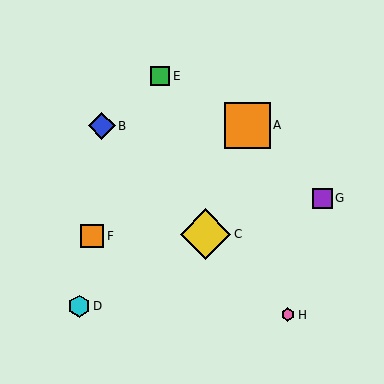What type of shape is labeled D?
Shape D is a cyan hexagon.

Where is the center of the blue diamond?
The center of the blue diamond is at (102, 126).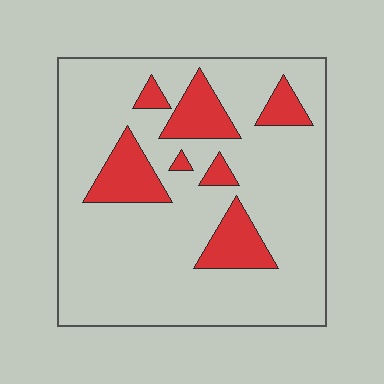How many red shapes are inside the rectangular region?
7.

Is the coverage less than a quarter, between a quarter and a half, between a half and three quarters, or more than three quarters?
Less than a quarter.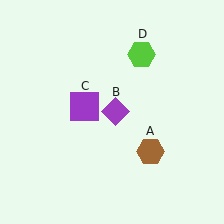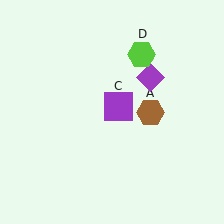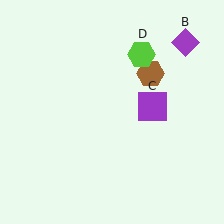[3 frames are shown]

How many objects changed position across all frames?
3 objects changed position: brown hexagon (object A), purple diamond (object B), purple square (object C).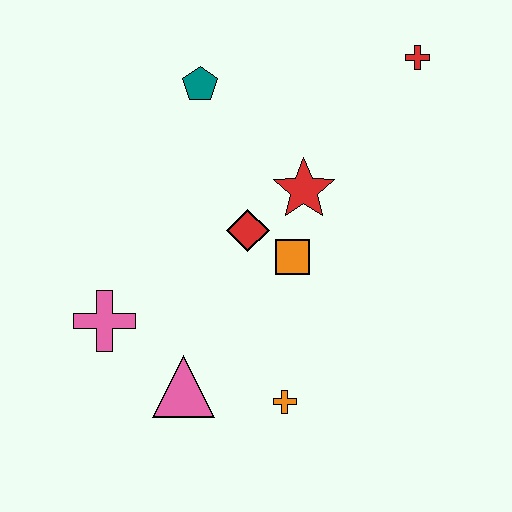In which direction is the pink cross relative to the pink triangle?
The pink cross is to the left of the pink triangle.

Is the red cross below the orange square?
No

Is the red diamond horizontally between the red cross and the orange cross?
No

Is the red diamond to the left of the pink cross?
No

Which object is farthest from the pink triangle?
The red cross is farthest from the pink triangle.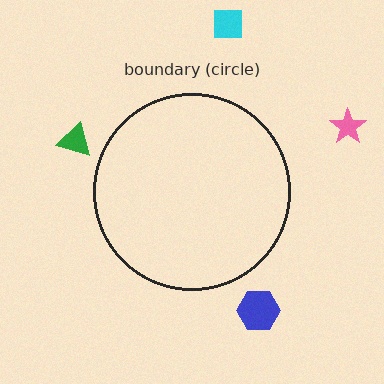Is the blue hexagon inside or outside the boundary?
Outside.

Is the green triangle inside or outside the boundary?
Outside.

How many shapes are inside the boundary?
0 inside, 4 outside.